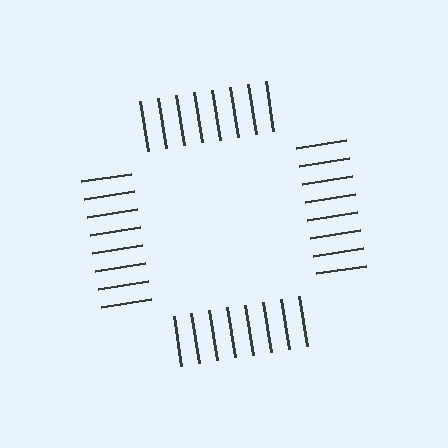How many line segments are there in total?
32 — 8 along each of the 4 edges.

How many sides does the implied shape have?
4 sides — the line-ends trace a square.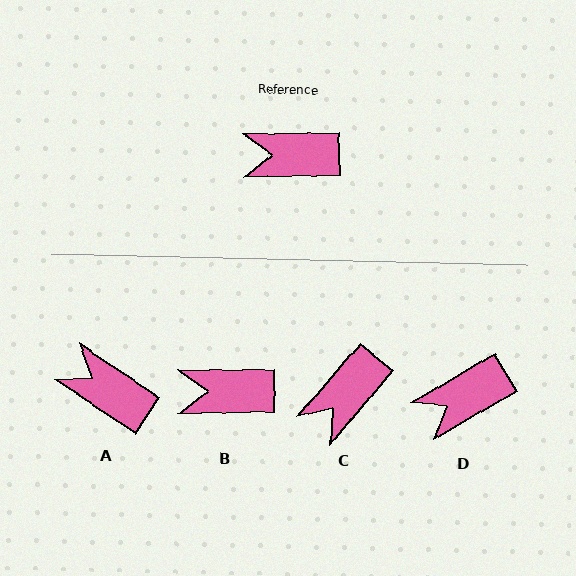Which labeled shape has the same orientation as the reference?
B.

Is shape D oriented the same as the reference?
No, it is off by about 29 degrees.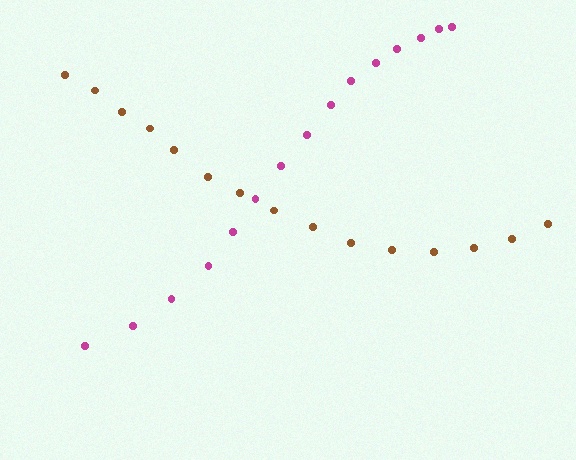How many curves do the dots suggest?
There are 2 distinct paths.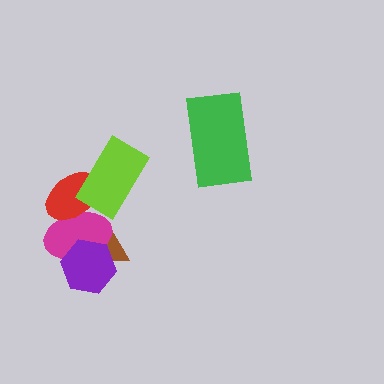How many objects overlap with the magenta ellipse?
3 objects overlap with the magenta ellipse.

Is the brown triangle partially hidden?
Yes, it is partially covered by another shape.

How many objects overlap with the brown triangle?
2 objects overlap with the brown triangle.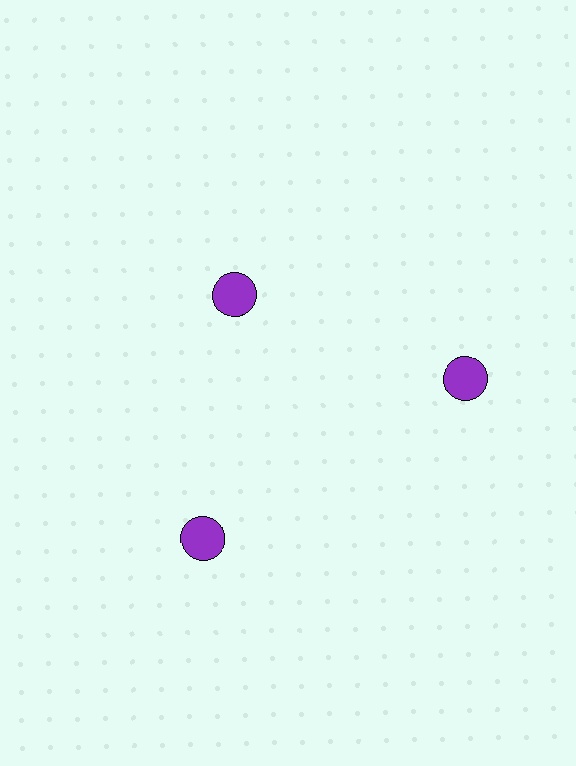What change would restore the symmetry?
The symmetry would be restored by moving it outward, back onto the ring so that all 3 circles sit at equal angles and equal distance from the center.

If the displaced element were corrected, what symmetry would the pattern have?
It would have 3-fold rotational symmetry — the pattern would map onto itself every 120 degrees.